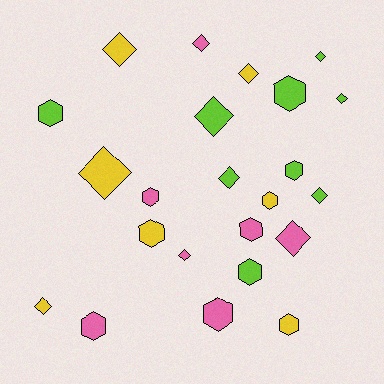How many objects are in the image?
There are 23 objects.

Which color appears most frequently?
Lime, with 9 objects.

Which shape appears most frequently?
Diamond, with 12 objects.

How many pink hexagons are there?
There are 4 pink hexagons.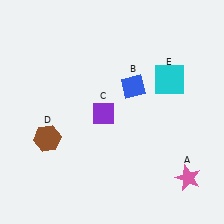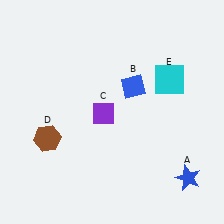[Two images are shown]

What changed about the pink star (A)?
In Image 1, A is pink. In Image 2, it changed to blue.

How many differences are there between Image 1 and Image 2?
There is 1 difference between the two images.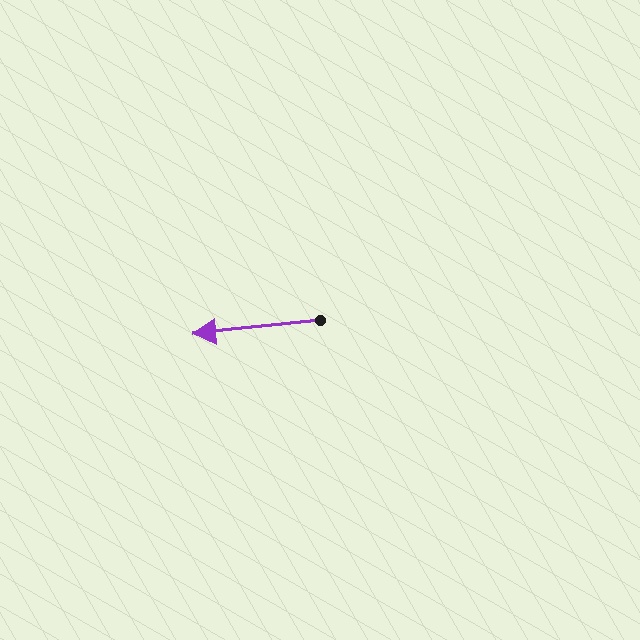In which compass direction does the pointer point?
West.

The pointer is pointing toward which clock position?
Roughly 9 o'clock.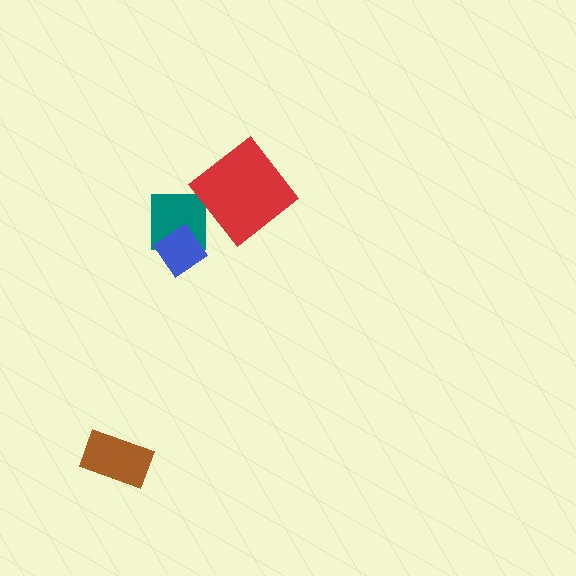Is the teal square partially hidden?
Yes, it is partially covered by another shape.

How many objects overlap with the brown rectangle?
0 objects overlap with the brown rectangle.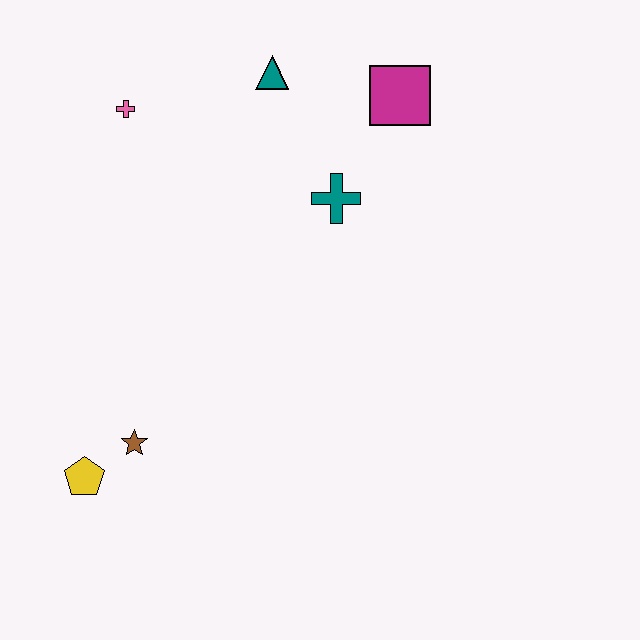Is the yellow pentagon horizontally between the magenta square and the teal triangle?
No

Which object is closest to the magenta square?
The teal cross is closest to the magenta square.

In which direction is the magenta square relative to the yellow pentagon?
The magenta square is above the yellow pentagon.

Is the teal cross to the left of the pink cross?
No